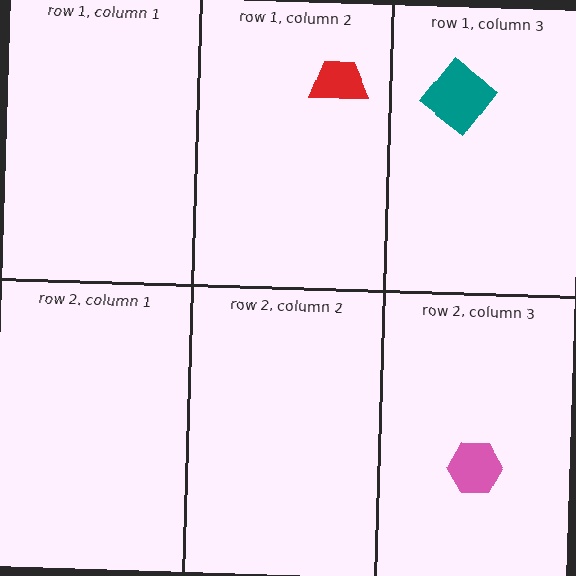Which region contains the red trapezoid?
The row 1, column 2 region.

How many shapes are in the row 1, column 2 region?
1.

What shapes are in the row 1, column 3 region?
The teal diamond.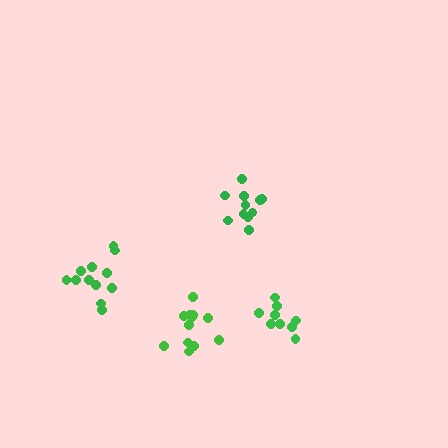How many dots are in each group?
Group 1: 13 dots, Group 2: 12 dots, Group 3: 11 dots, Group 4: 9 dots (45 total).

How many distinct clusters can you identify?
There are 4 distinct clusters.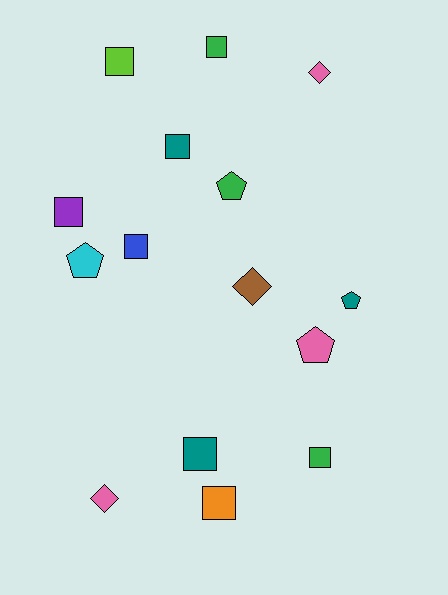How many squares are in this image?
There are 8 squares.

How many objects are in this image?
There are 15 objects.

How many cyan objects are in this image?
There is 1 cyan object.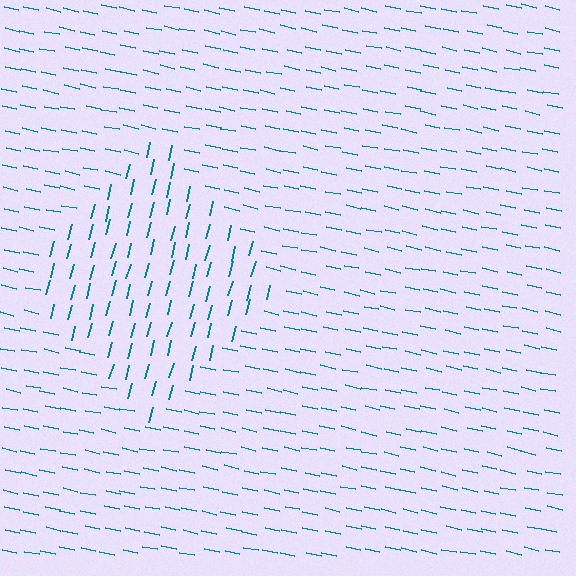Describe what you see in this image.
The image is filled with small teal line segments. A diamond region in the image has lines oriented differently from the surrounding lines, creating a visible texture boundary.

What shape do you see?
I see a diamond.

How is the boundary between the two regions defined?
The boundary is defined purely by a change in line orientation (approximately 87 degrees difference). All lines are the same color and thickness.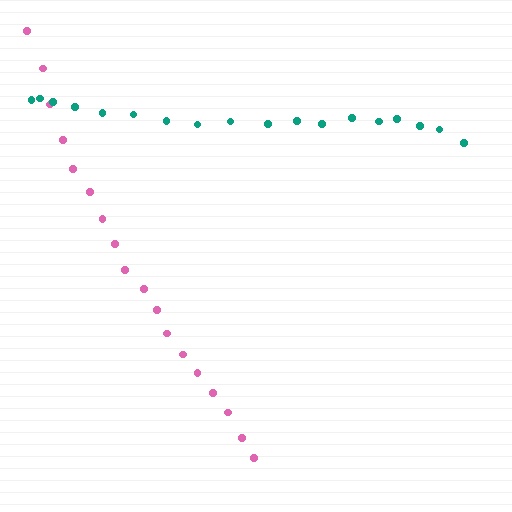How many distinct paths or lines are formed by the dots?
There are 2 distinct paths.